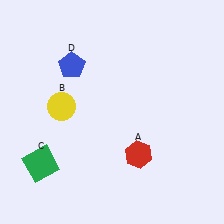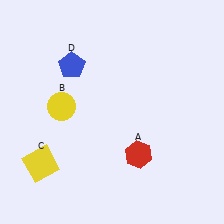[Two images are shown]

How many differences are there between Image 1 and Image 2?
There is 1 difference between the two images.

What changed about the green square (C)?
In Image 1, C is green. In Image 2, it changed to yellow.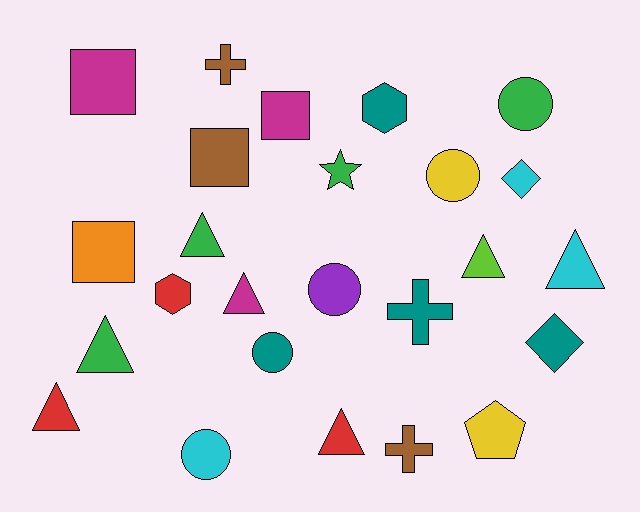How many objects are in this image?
There are 25 objects.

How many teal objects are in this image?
There are 4 teal objects.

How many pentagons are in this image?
There is 1 pentagon.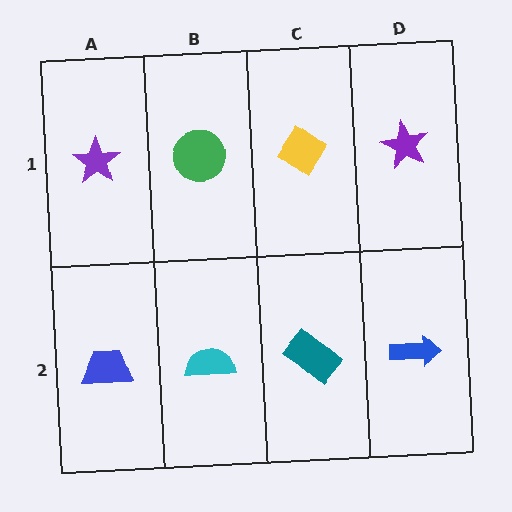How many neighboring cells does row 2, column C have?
3.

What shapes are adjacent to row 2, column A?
A purple star (row 1, column A), a cyan semicircle (row 2, column B).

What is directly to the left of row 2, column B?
A blue trapezoid.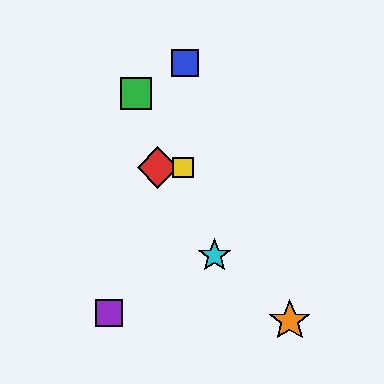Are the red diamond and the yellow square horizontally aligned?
Yes, both are at y≈167.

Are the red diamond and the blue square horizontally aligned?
No, the red diamond is at y≈167 and the blue square is at y≈63.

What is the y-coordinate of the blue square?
The blue square is at y≈63.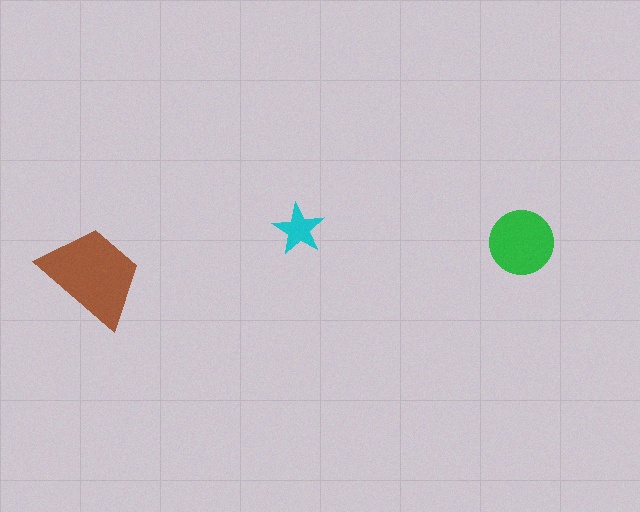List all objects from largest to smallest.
The brown trapezoid, the green circle, the cyan star.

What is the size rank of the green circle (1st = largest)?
2nd.